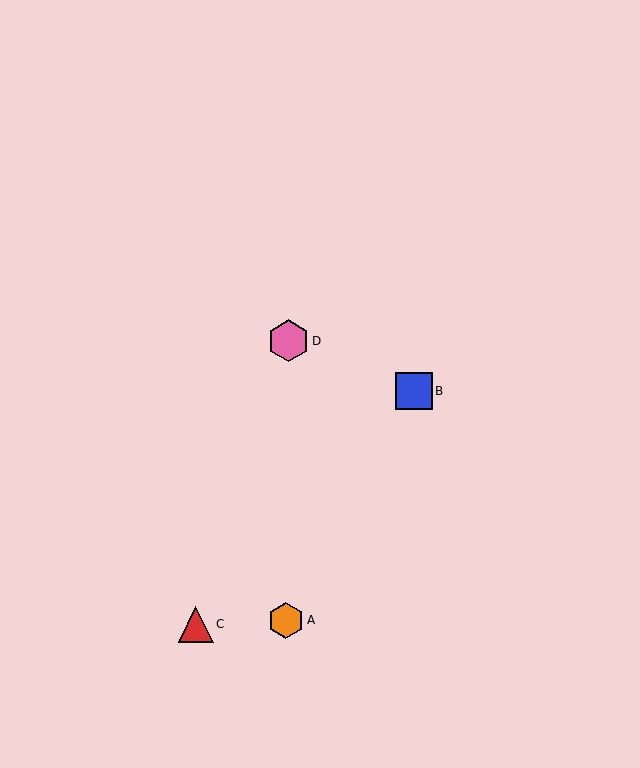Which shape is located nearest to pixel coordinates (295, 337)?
The pink hexagon (labeled D) at (288, 341) is nearest to that location.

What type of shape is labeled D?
Shape D is a pink hexagon.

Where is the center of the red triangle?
The center of the red triangle is at (196, 624).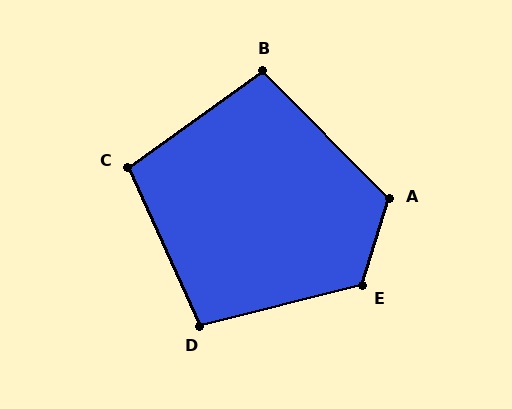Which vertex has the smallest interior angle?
B, at approximately 99 degrees.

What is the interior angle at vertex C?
Approximately 101 degrees (obtuse).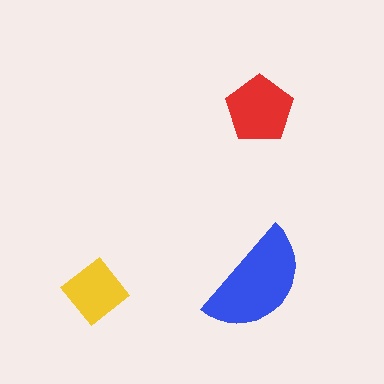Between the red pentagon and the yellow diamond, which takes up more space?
The red pentagon.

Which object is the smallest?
The yellow diamond.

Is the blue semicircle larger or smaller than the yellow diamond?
Larger.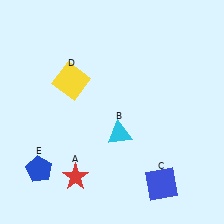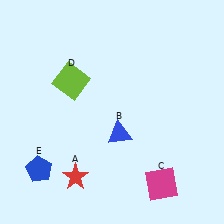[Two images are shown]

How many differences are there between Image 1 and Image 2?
There are 3 differences between the two images.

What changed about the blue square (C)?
In Image 1, C is blue. In Image 2, it changed to magenta.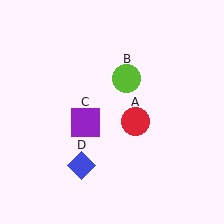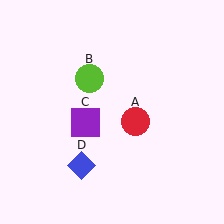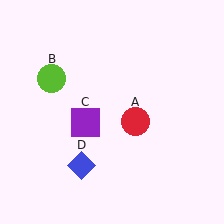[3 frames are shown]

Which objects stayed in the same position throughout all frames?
Red circle (object A) and purple square (object C) and blue diamond (object D) remained stationary.